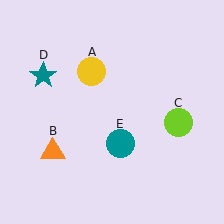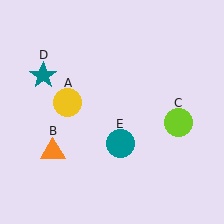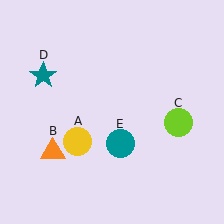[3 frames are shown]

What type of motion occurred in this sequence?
The yellow circle (object A) rotated counterclockwise around the center of the scene.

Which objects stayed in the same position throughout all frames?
Orange triangle (object B) and lime circle (object C) and teal star (object D) and teal circle (object E) remained stationary.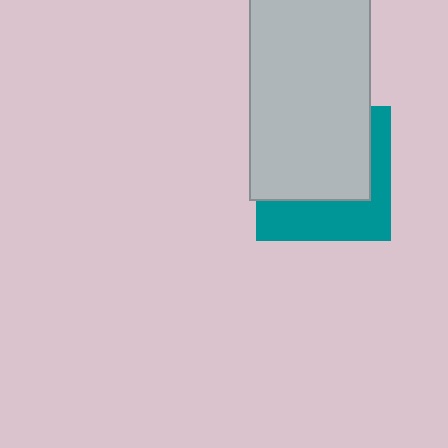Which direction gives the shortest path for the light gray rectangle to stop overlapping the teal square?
Moving up gives the shortest separation.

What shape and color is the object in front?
The object in front is a light gray rectangle.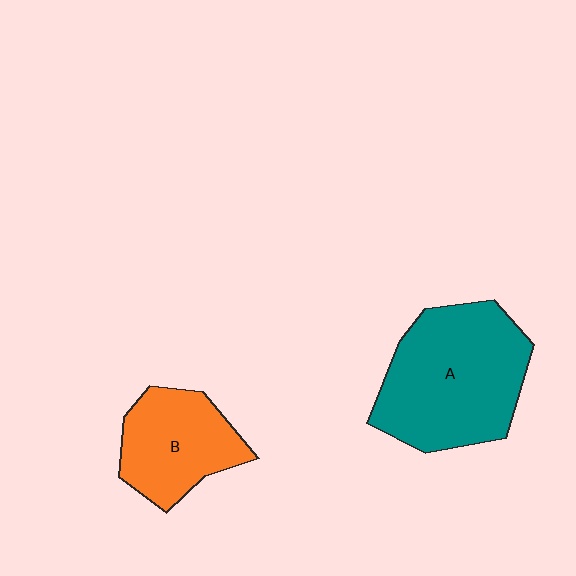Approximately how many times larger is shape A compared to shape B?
Approximately 1.7 times.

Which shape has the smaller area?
Shape B (orange).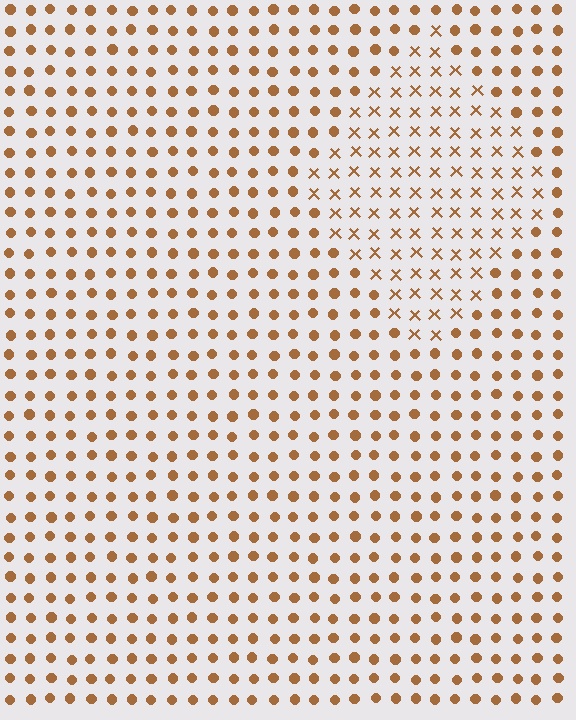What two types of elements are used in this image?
The image uses X marks inside the diamond region and circles outside it.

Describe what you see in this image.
The image is filled with small brown elements arranged in a uniform grid. A diamond-shaped region contains X marks, while the surrounding area contains circles. The boundary is defined purely by the change in element shape.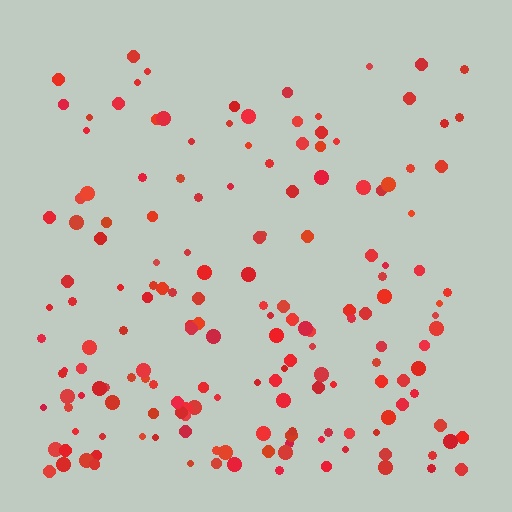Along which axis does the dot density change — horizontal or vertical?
Vertical.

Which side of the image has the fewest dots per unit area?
The top.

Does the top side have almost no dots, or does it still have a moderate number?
Still a moderate number, just noticeably fewer than the bottom.